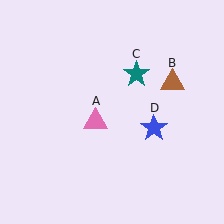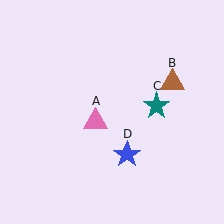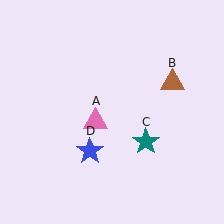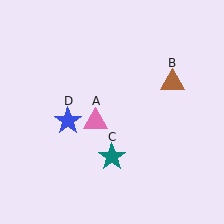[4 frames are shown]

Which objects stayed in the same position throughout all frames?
Pink triangle (object A) and brown triangle (object B) remained stationary.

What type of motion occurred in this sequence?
The teal star (object C), blue star (object D) rotated clockwise around the center of the scene.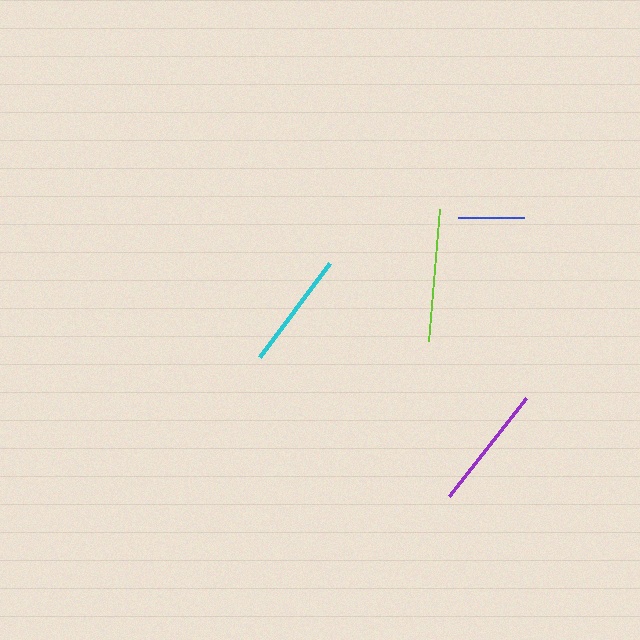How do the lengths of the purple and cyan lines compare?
The purple and cyan lines are approximately the same length.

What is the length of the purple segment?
The purple segment is approximately 125 pixels long.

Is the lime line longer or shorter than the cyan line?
The lime line is longer than the cyan line.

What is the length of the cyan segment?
The cyan segment is approximately 117 pixels long.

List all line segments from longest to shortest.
From longest to shortest: lime, purple, cyan, blue.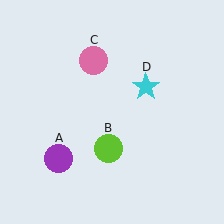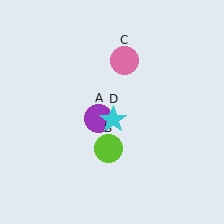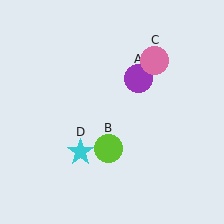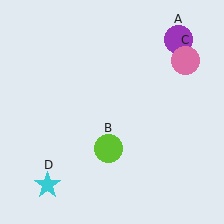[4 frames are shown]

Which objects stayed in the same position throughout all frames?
Lime circle (object B) remained stationary.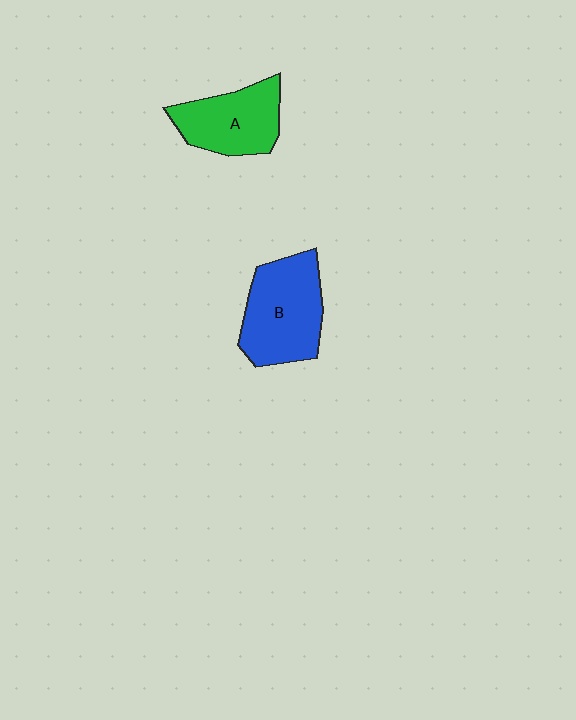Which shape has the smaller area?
Shape A (green).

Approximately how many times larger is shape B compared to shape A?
Approximately 1.3 times.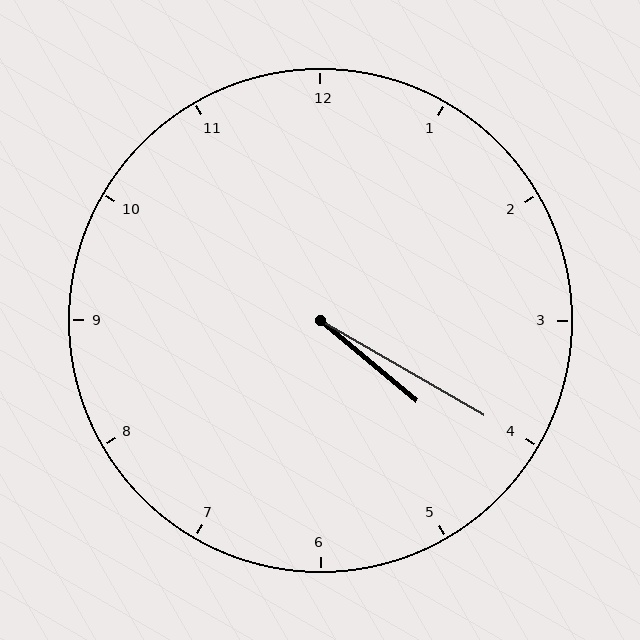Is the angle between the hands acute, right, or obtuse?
It is acute.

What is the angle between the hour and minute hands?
Approximately 10 degrees.